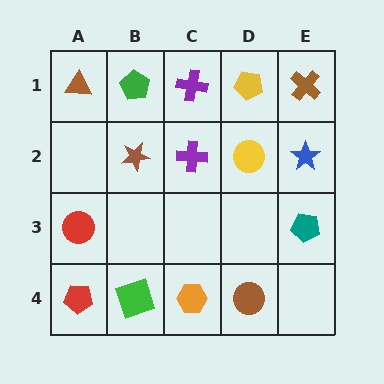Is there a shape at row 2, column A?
No, that cell is empty.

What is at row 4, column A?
A red pentagon.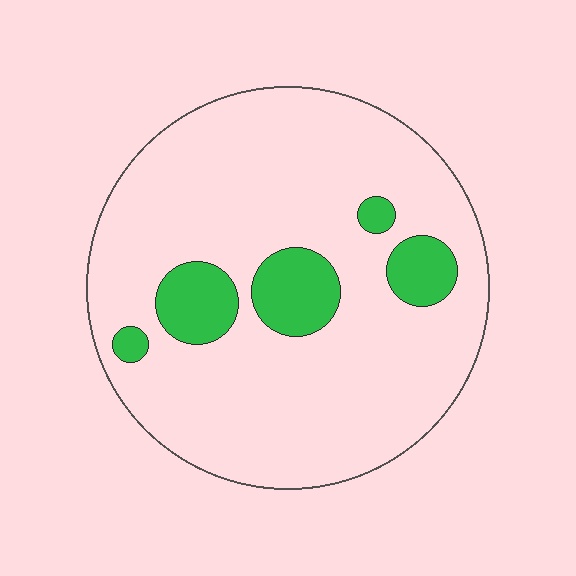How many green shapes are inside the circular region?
5.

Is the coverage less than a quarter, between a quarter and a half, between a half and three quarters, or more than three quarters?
Less than a quarter.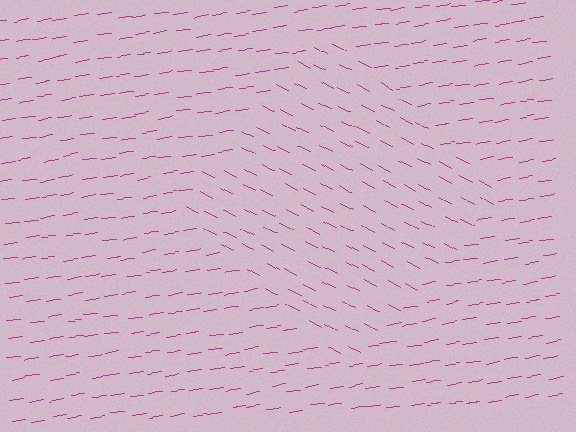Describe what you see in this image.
The image is filled with small magenta line segments. A diamond region in the image has lines oriented differently from the surrounding lines, creating a visible texture boundary.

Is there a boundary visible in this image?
Yes, there is a texture boundary formed by a change in line orientation.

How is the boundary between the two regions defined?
The boundary is defined purely by a change in line orientation (approximately 35 degrees difference). All lines are the same color and thickness.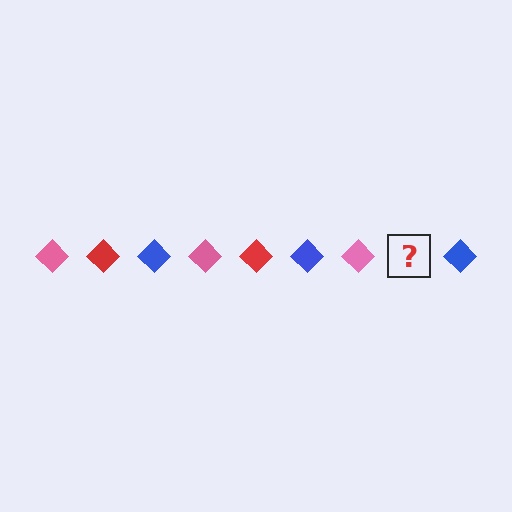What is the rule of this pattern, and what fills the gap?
The rule is that the pattern cycles through pink, red, blue diamonds. The gap should be filled with a red diamond.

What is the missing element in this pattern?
The missing element is a red diamond.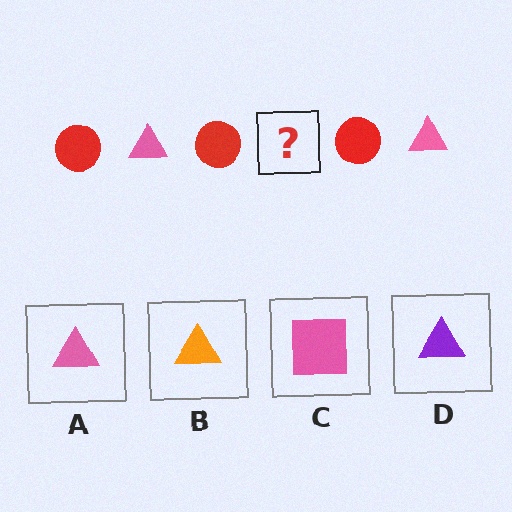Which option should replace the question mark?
Option A.